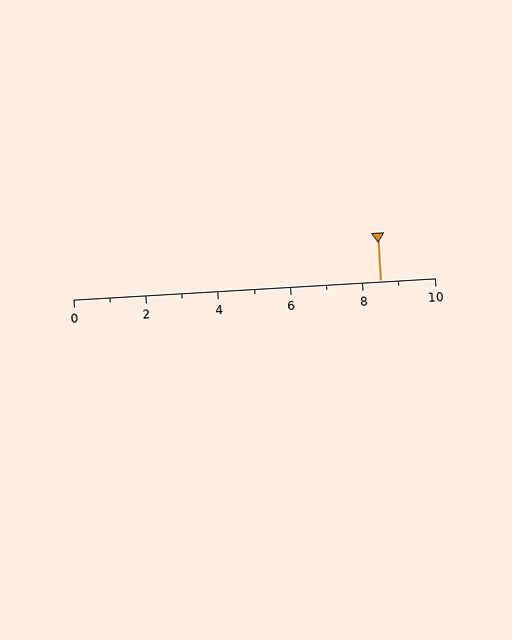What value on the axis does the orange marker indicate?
The marker indicates approximately 8.5.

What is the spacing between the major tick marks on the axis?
The major ticks are spaced 2 apart.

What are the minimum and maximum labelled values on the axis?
The axis runs from 0 to 10.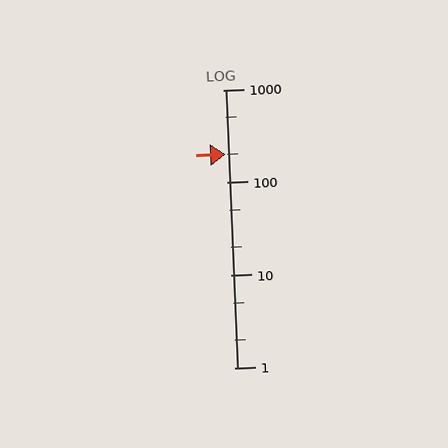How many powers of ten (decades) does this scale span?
The scale spans 3 decades, from 1 to 1000.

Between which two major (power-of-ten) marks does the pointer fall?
The pointer is between 100 and 1000.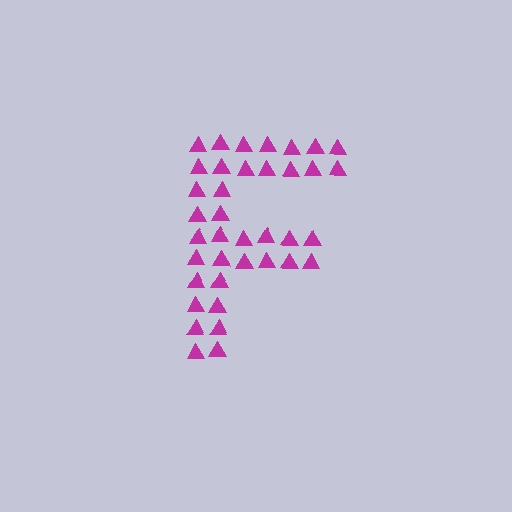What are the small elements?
The small elements are triangles.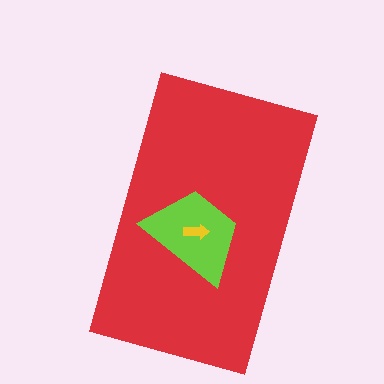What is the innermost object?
The yellow arrow.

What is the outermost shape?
The red rectangle.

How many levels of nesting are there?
3.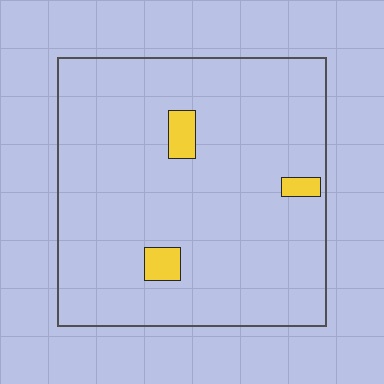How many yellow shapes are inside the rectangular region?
3.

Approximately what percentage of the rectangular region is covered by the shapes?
Approximately 5%.